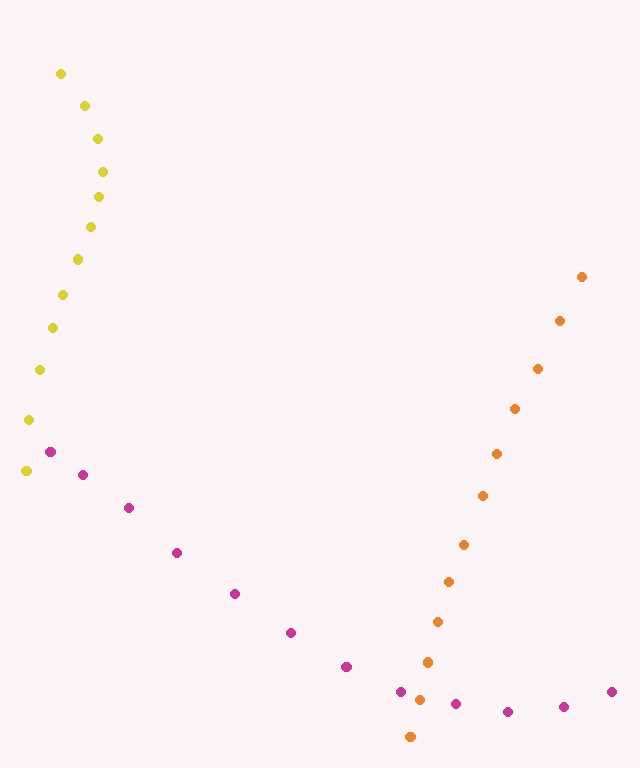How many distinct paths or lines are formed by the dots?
There are 3 distinct paths.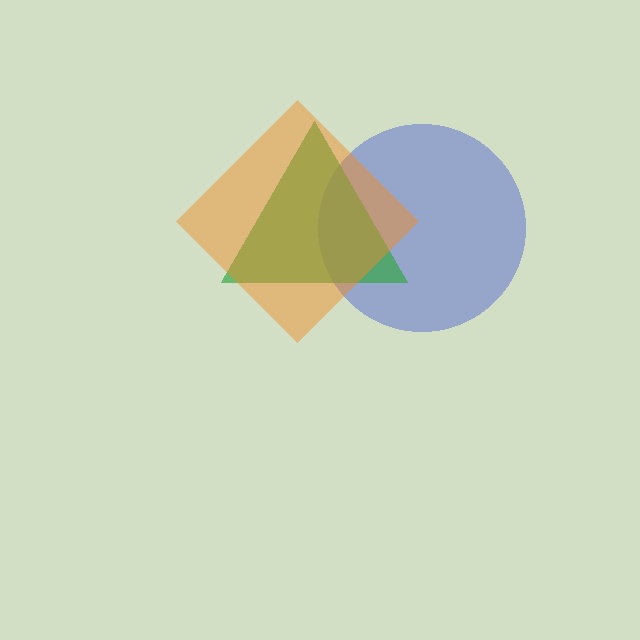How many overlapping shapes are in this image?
There are 3 overlapping shapes in the image.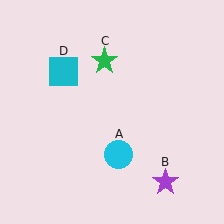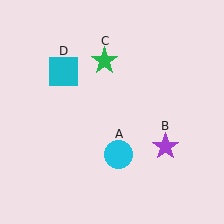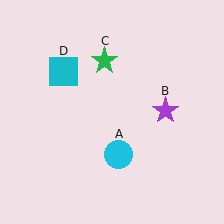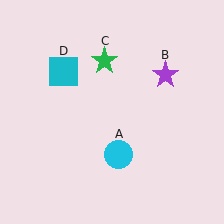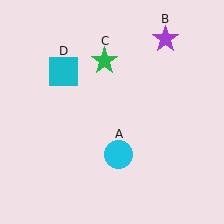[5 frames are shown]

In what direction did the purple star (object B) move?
The purple star (object B) moved up.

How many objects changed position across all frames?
1 object changed position: purple star (object B).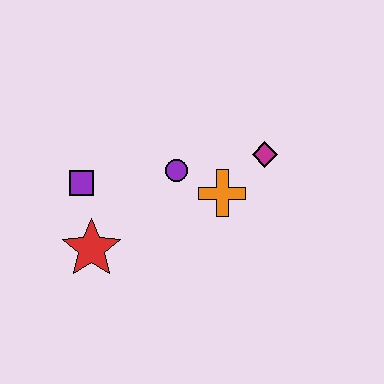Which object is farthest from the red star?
The magenta diamond is farthest from the red star.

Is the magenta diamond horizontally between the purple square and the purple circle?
No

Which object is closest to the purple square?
The red star is closest to the purple square.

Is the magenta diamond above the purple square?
Yes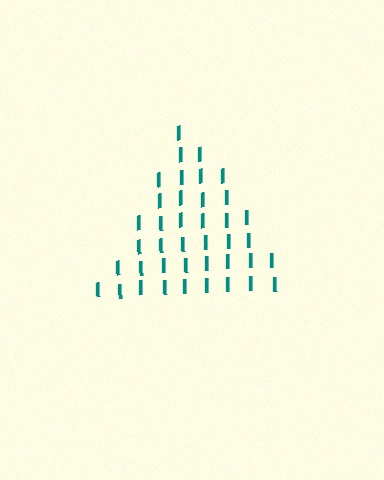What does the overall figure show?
The overall figure shows a triangle.